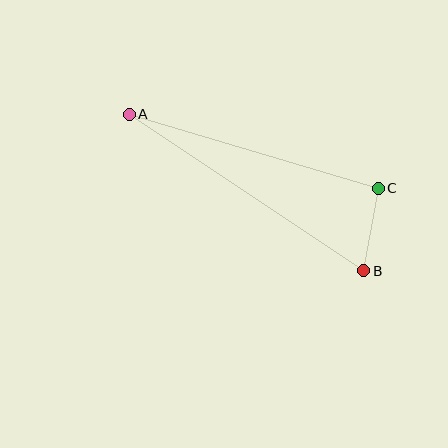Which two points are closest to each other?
Points B and C are closest to each other.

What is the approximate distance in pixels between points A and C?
The distance between A and C is approximately 260 pixels.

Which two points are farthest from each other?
Points A and B are farthest from each other.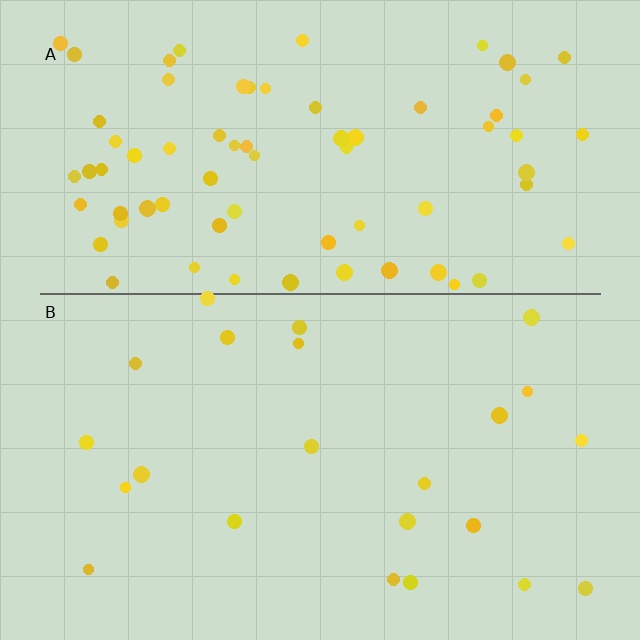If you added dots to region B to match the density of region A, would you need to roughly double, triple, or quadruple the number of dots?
Approximately triple.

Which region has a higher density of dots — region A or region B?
A (the top).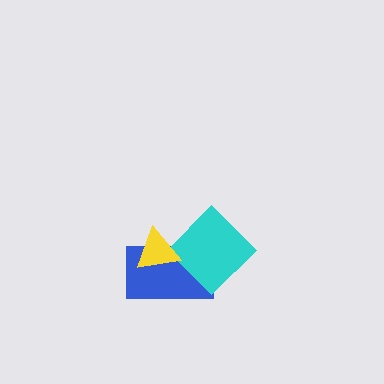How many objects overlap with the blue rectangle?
2 objects overlap with the blue rectangle.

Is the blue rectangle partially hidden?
Yes, it is partially covered by another shape.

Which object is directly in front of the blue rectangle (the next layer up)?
The cyan diamond is directly in front of the blue rectangle.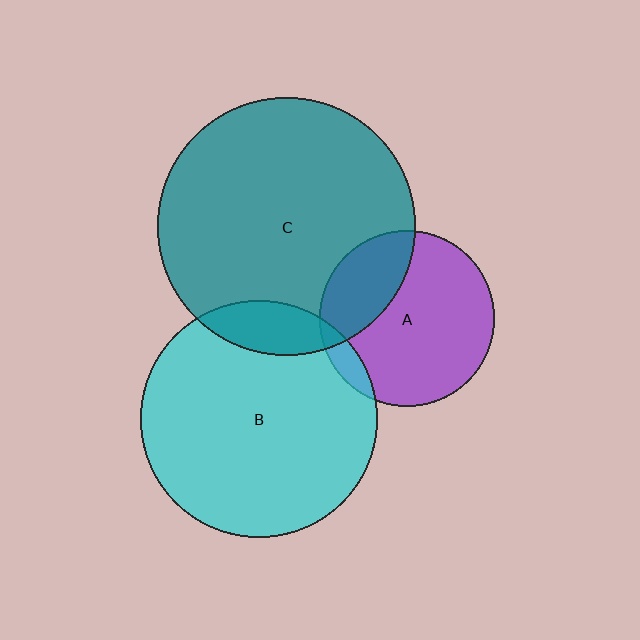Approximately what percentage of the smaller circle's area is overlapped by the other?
Approximately 30%.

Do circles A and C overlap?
Yes.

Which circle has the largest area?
Circle C (teal).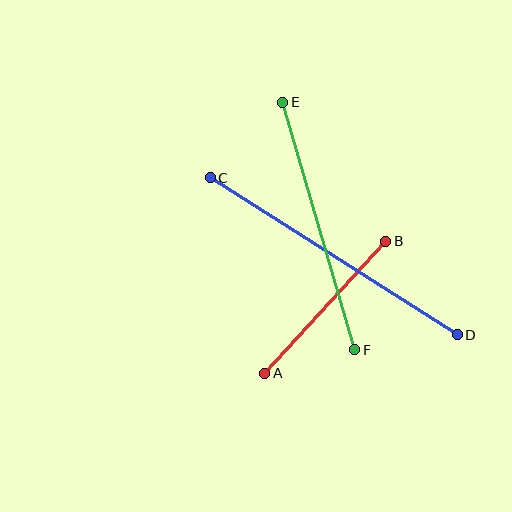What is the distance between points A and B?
The distance is approximately 180 pixels.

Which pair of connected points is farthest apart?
Points C and D are farthest apart.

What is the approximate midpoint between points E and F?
The midpoint is at approximately (319, 226) pixels.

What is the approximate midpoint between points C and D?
The midpoint is at approximately (334, 256) pixels.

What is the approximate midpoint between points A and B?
The midpoint is at approximately (325, 307) pixels.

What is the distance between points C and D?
The distance is approximately 292 pixels.